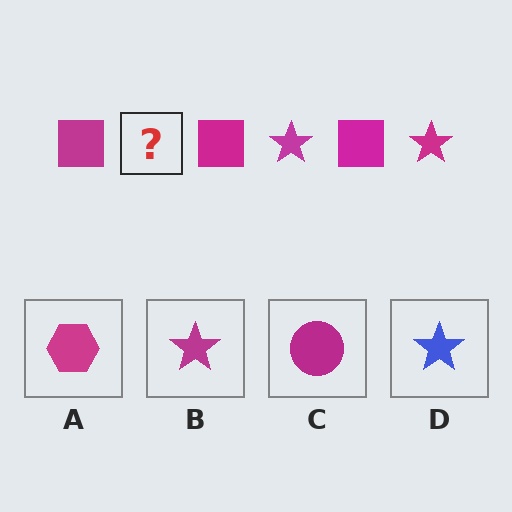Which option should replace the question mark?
Option B.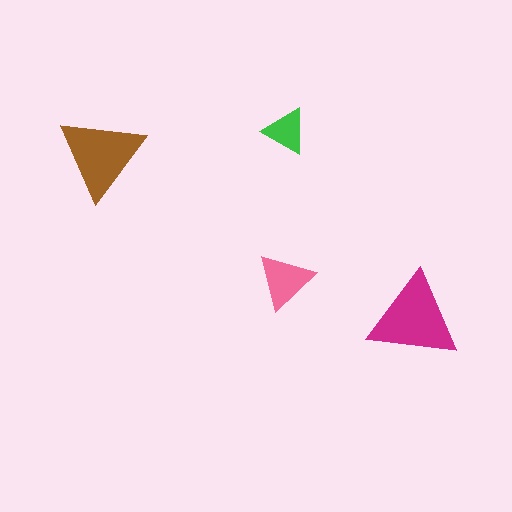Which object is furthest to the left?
The brown triangle is leftmost.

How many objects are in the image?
There are 4 objects in the image.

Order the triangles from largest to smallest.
the magenta one, the brown one, the pink one, the green one.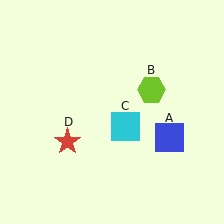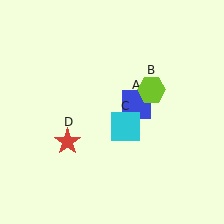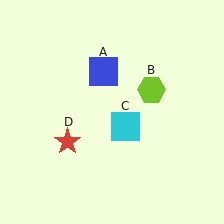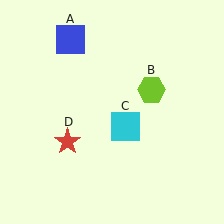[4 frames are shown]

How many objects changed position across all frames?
1 object changed position: blue square (object A).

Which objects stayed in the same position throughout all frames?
Lime hexagon (object B) and cyan square (object C) and red star (object D) remained stationary.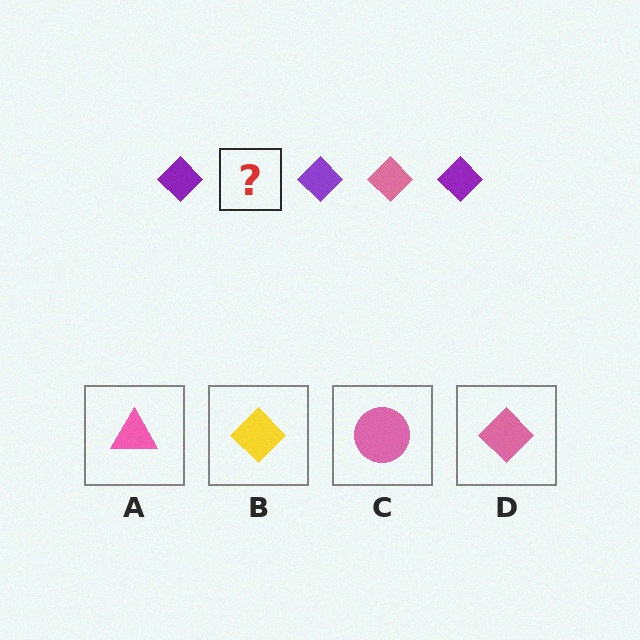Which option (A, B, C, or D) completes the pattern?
D.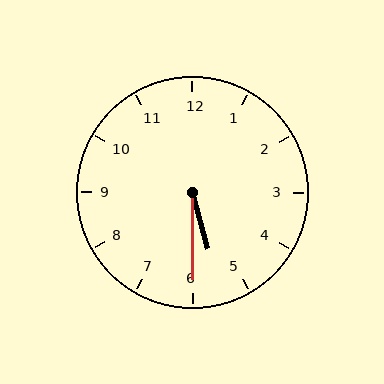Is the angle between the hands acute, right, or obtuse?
It is acute.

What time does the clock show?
5:30.